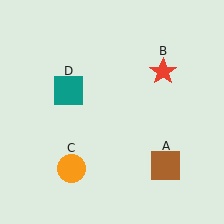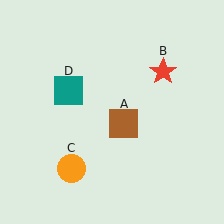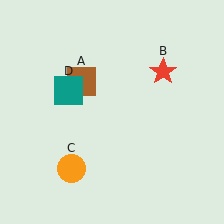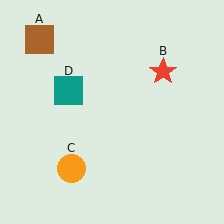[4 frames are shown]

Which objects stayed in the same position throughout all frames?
Red star (object B) and orange circle (object C) and teal square (object D) remained stationary.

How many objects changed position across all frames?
1 object changed position: brown square (object A).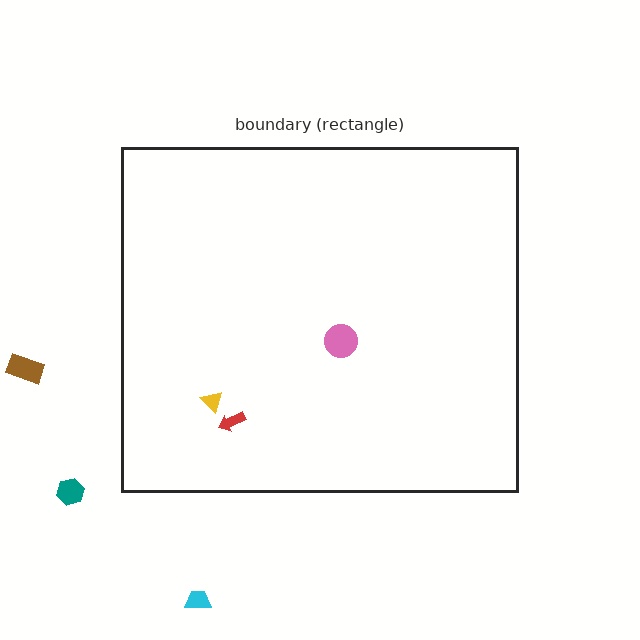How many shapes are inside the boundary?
3 inside, 3 outside.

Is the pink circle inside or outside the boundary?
Inside.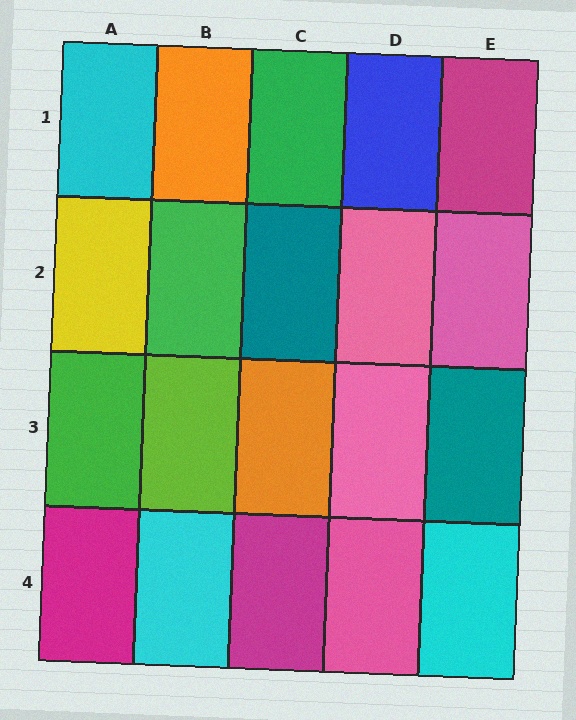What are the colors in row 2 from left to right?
Yellow, green, teal, pink, pink.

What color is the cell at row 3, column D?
Pink.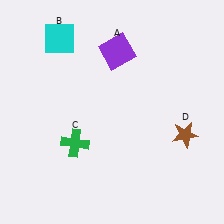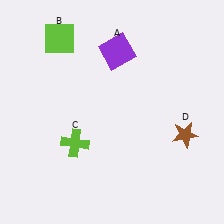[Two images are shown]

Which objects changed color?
B changed from cyan to lime. C changed from green to lime.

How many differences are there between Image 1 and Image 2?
There are 2 differences between the two images.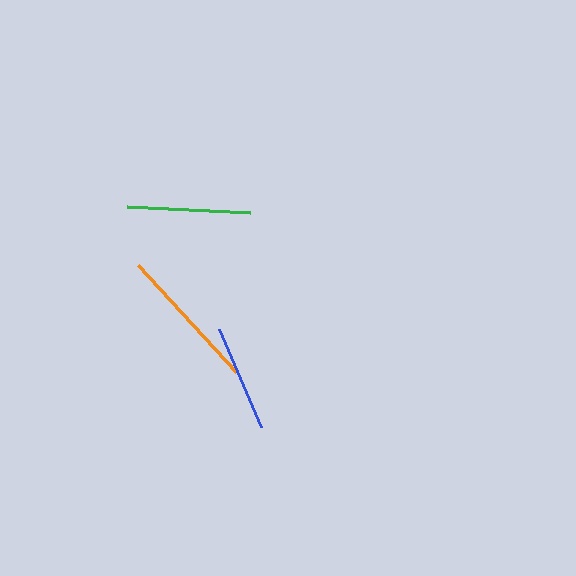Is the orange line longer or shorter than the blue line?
The orange line is longer than the blue line.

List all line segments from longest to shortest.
From longest to shortest: orange, green, blue.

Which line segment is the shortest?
The blue line is the shortest at approximately 107 pixels.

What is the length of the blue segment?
The blue segment is approximately 107 pixels long.